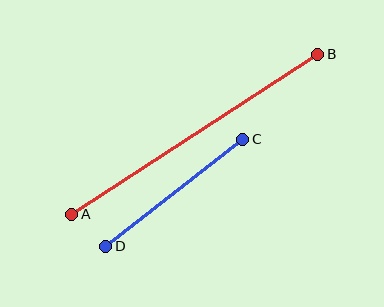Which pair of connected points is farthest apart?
Points A and B are farthest apart.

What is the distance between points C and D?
The distance is approximately 174 pixels.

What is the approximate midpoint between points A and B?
The midpoint is at approximately (195, 134) pixels.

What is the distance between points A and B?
The distance is approximately 293 pixels.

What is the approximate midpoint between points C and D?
The midpoint is at approximately (174, 193) pixels.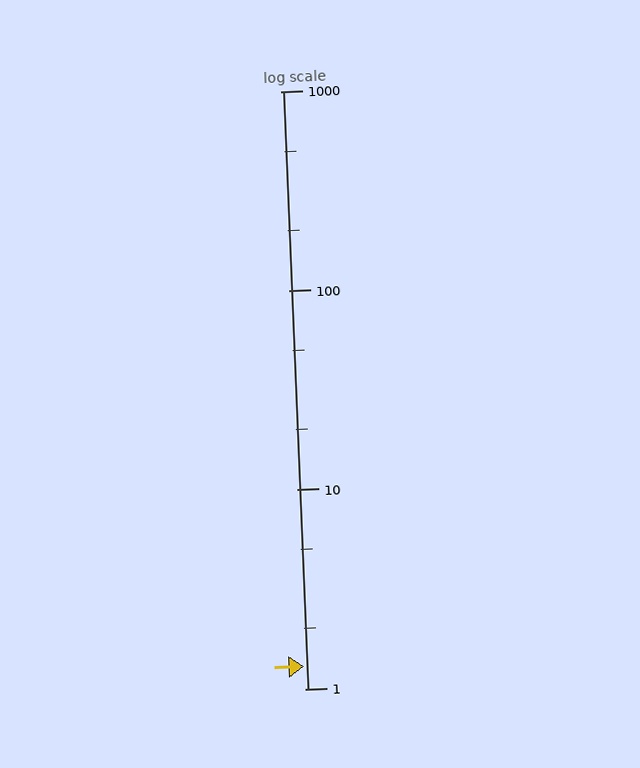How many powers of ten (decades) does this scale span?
The scale spans 3 decades, from 1 to 1000.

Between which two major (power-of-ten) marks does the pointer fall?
The pointer is between 1 and 10.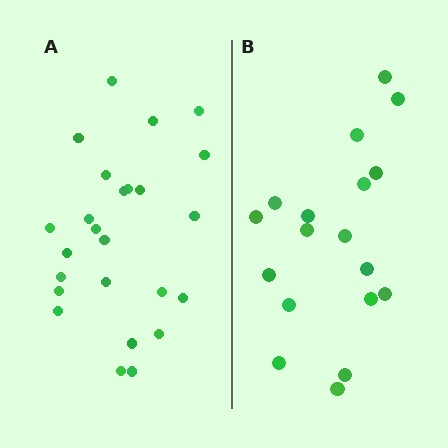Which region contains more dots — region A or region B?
Region A (the left region) has more dots.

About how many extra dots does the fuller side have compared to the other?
Region A has roughly 8 or so more dots than region B.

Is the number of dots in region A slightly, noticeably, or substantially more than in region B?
Region A has noticeably more, but not dramatically so. The ratio is roughly 1.4 to 1.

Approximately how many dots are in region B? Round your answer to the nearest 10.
About 20 dots. (The exact count is 18, which rounds to 20.)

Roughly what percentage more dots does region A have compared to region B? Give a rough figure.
About 40% more.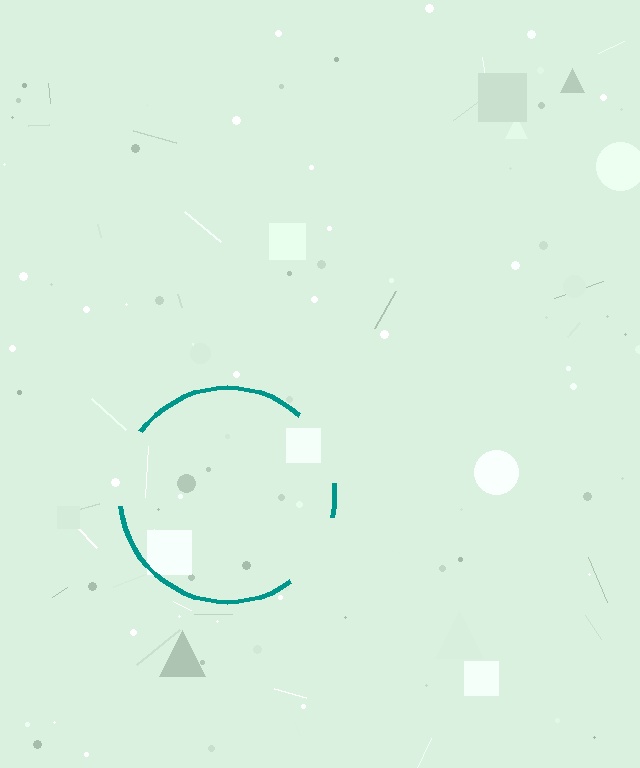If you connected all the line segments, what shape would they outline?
They would outline a circle.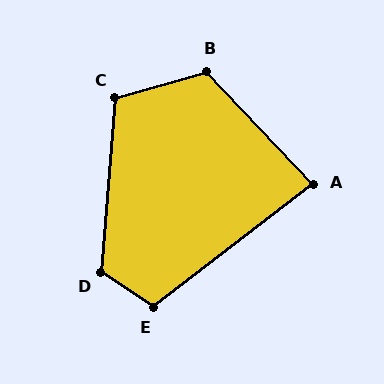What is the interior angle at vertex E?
Approximately 109 degrees (obtuse).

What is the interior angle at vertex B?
Approximately 117 degrees (obtuse).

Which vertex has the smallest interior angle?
A, at approximately 84 degrees.